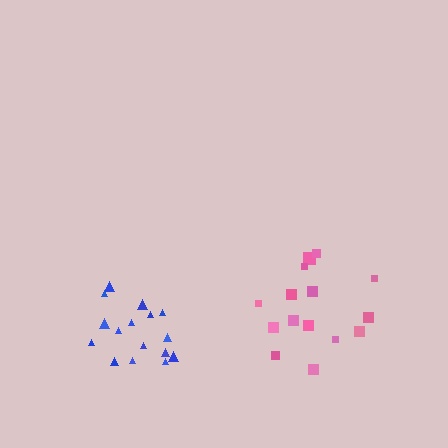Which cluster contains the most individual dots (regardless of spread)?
Blue (16).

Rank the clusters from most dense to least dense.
blue, pink.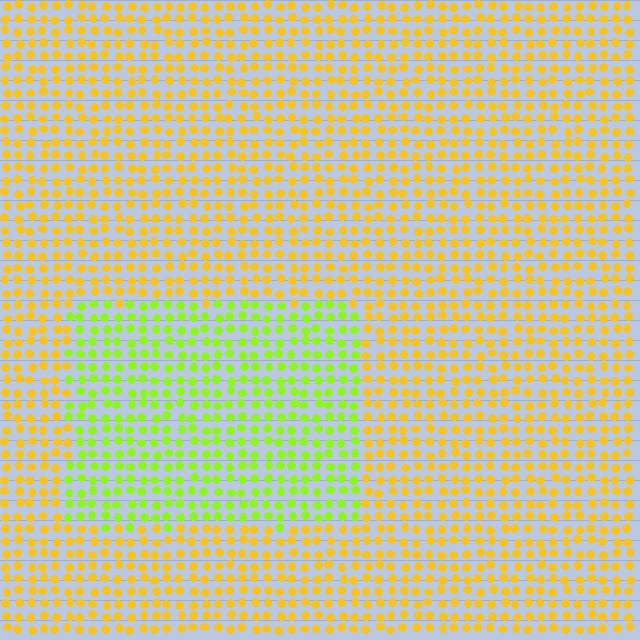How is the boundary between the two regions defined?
The boundary is defined purely by a slight shift in hue (about 44 degrees). Spacing, size, and orientation are identical on both sides.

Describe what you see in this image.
The image is filled with small yellow elements in a uniform arrangement. A rectangle-shaped region is visible where the elements are tinted to a slightly different hue, forming a subtle color boundary.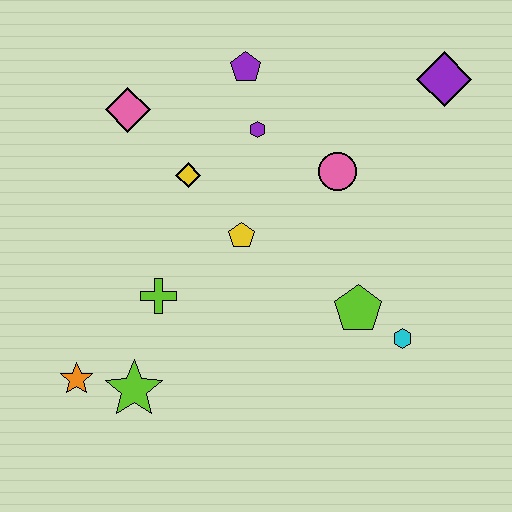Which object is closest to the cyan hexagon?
The lime pentagon is closest to the cyan hexagon.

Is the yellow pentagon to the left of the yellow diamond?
No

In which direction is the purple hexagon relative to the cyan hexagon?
The purple hexagon is above the cyan hexagon.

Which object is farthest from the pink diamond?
The cyan hexagon is farthest from the pink diamond.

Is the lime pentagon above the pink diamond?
No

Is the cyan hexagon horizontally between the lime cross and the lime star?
No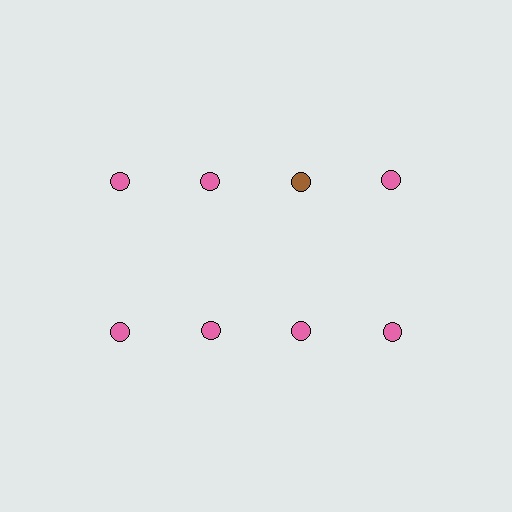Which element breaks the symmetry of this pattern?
The brown circle in the top row, center column breaks the symmetry. All other shapes are pink circles.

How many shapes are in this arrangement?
There are 8 shapes arranged in a grid pattern.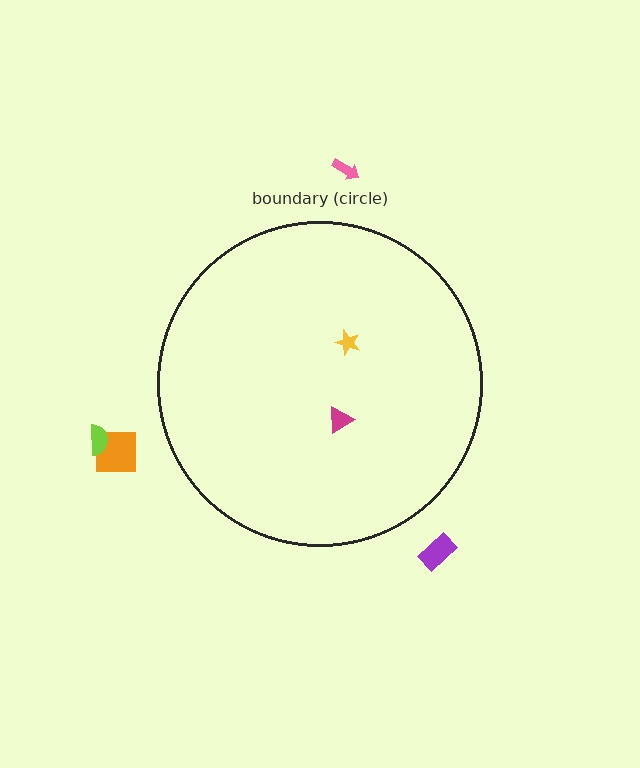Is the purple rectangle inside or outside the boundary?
Outside.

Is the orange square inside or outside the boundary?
Outside.